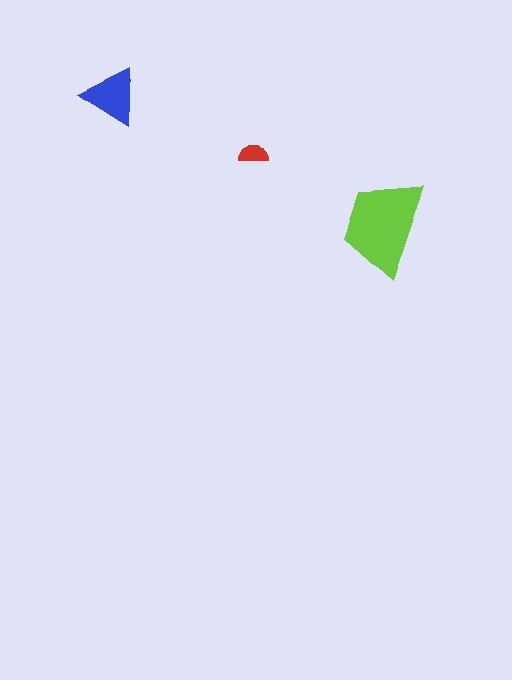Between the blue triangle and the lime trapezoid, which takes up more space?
The lime trapezoid.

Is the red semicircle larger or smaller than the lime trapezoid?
Smaller.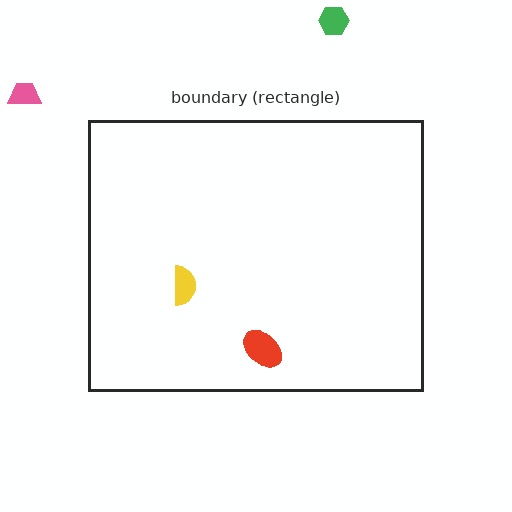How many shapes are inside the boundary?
2 inside, 2 outside.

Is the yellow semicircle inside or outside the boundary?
Inside.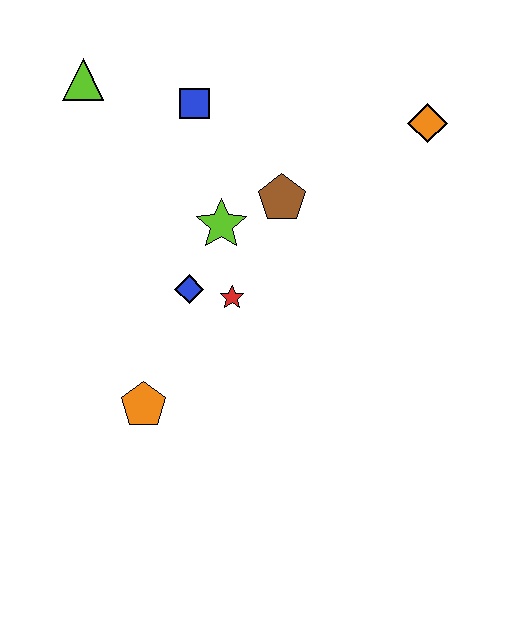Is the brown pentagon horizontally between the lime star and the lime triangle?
No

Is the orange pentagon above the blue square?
No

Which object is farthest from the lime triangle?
The orange diamond is farthest from the lime triangle.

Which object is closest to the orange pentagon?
The blue diamond is closest to the orange pentagon.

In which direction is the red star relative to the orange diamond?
The red star is to the left of the orange diamond.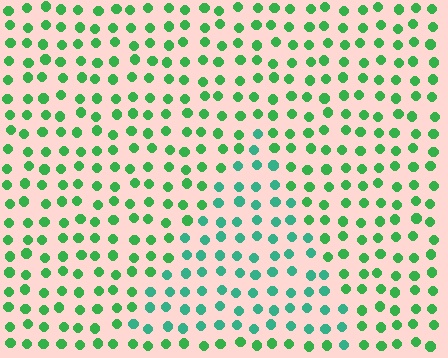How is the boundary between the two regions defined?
The boundary is defined purely by a slight shift in hue (about 30 degrees). Spacing, size, and orientation are identical on both sides.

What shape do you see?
I see a triangle.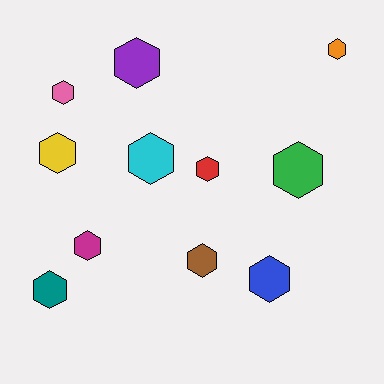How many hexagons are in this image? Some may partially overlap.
There are 11 hexagons.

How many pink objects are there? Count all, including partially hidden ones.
There is 1 pink object.